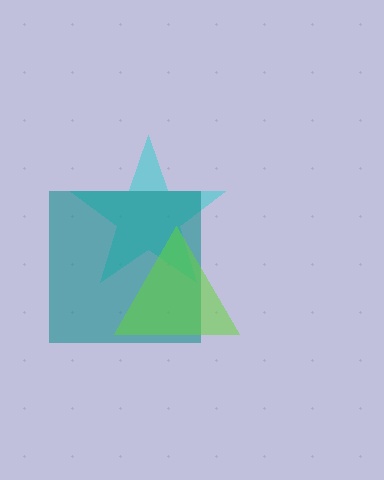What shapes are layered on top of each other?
The layered shapes are: a cyan star, a teal square, a lime triangle.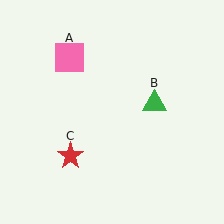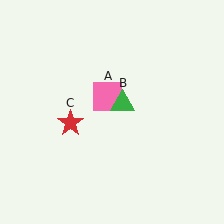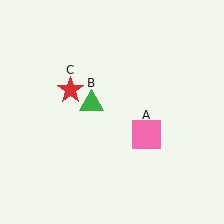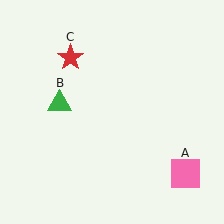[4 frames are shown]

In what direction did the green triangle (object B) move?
The green triangle (object B) moved left.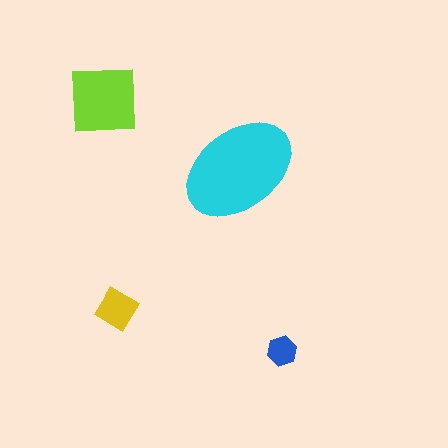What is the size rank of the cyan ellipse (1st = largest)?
1st.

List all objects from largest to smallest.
The cyan ellipse, the lime square, the yellow diamond, the blue hexagon.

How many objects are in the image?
There are 4 objects in the image.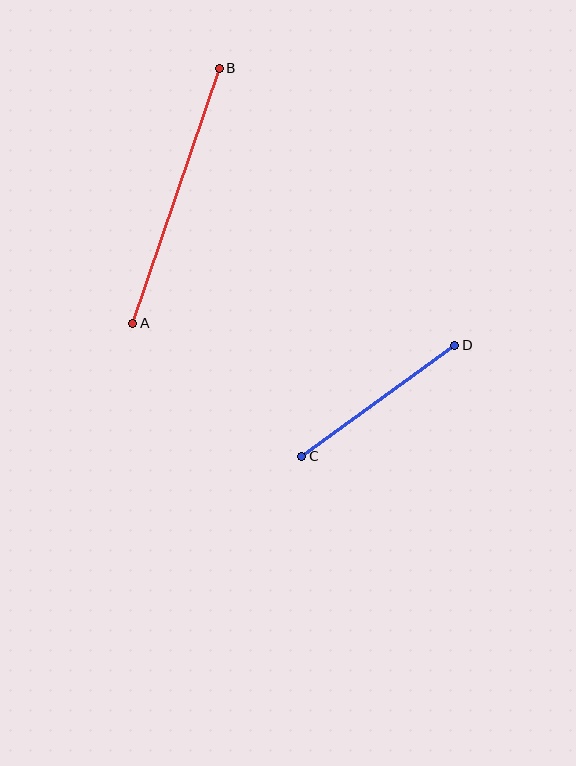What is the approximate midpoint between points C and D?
The midpoint is at approximately (378, 401) pixels.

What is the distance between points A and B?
The distance is approximately 269 pixels.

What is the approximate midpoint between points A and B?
The midpoint is at approximately (176, 196) pixels.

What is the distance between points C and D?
The distance is approximately 189 pixels.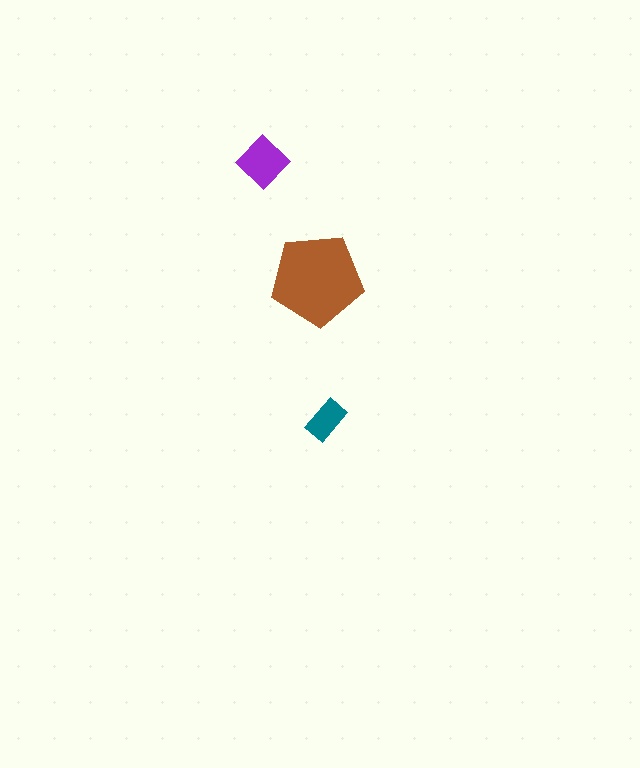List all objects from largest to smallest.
The brown pentagon, the purple diamond, the teal rectangle.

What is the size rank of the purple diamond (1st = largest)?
2nd.